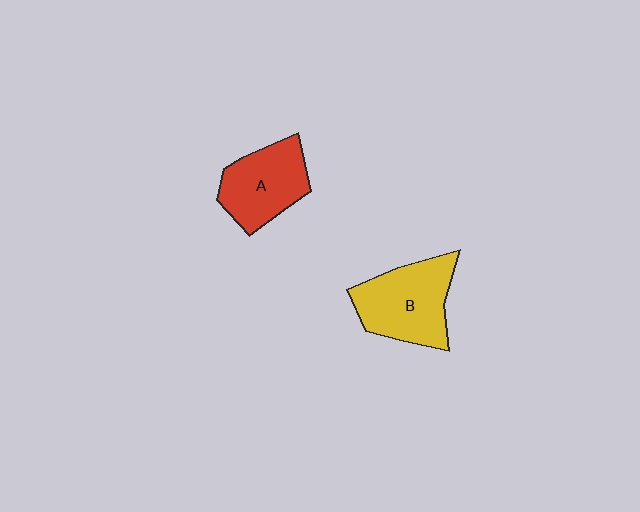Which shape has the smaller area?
Shape A (red).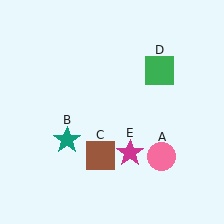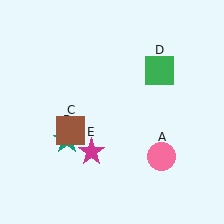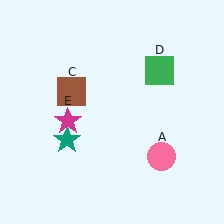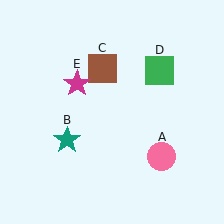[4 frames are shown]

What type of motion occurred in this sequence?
The brown square (object C), magenta star (object E) rotated clockwise around the center of the scene.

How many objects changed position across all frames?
2 objects changed position: brown square (object C), magenta star (object E).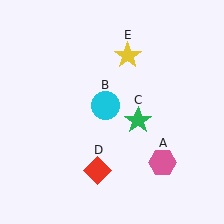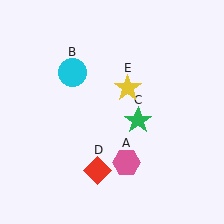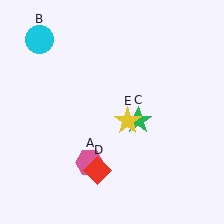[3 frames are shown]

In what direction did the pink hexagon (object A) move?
The pink hexagon (object A) moved left.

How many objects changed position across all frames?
3 objects changed position: pink hexagon (object A), cyan circle (object B), yellow star (object E).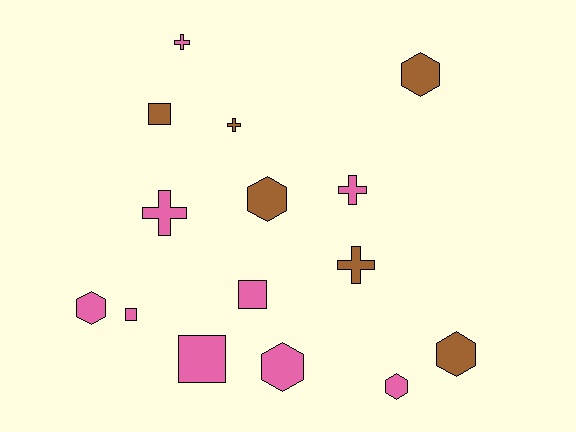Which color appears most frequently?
Pink, with 9 objects.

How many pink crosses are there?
There are 3 pink crosses.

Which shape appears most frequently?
Hexagon, with 6 objects.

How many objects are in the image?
There are 15 objects.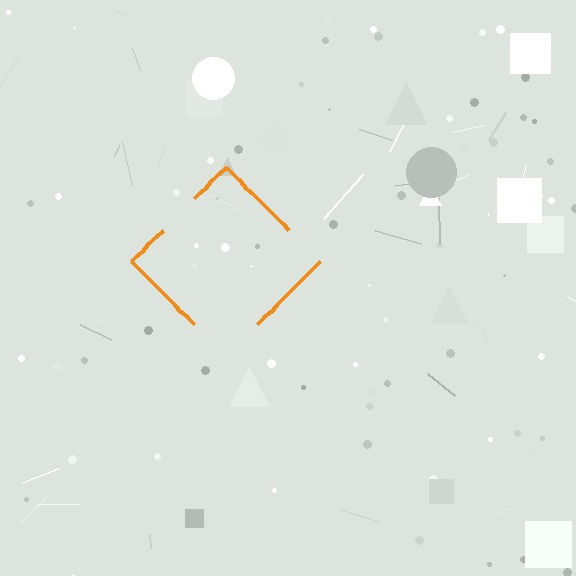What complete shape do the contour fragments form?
The contour fragments form a diamond.